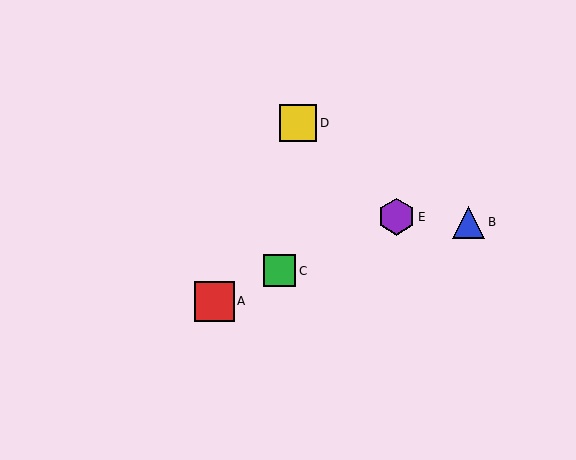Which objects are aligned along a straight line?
Objects A, C, E are aligned along a straight line.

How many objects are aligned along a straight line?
3 objects (A, C, E) are aligned along a straight line.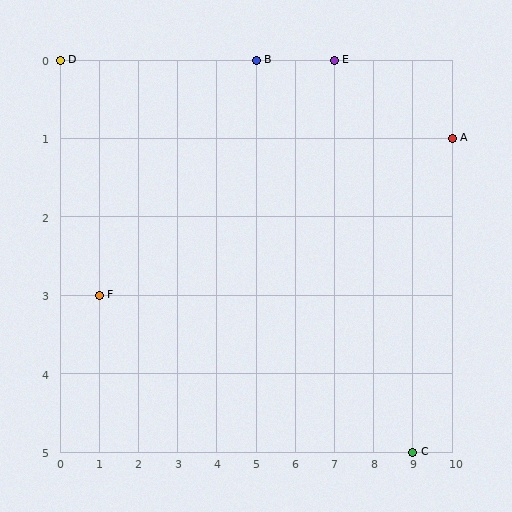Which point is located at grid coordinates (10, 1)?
Point A is at (10, 1).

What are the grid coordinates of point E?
Point E is at grid coordinates (7, 0).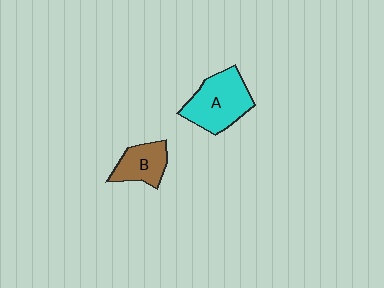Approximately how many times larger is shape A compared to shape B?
Approximately 1.6 times.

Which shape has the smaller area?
Shape B (brown).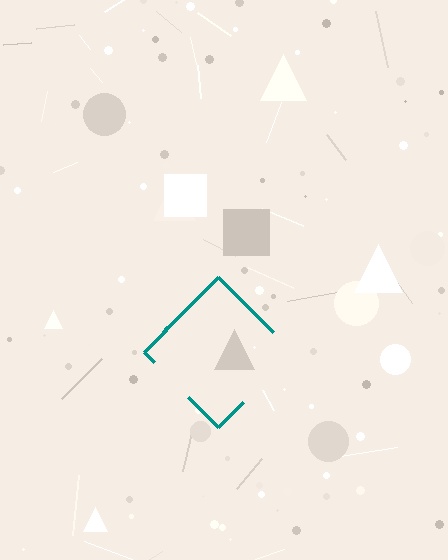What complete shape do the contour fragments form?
The contour fragments form a diamond.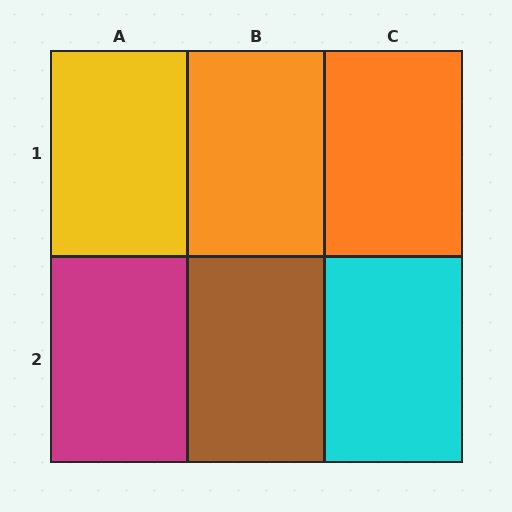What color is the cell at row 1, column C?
Orange.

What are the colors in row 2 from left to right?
Magenta, brown, cyan.